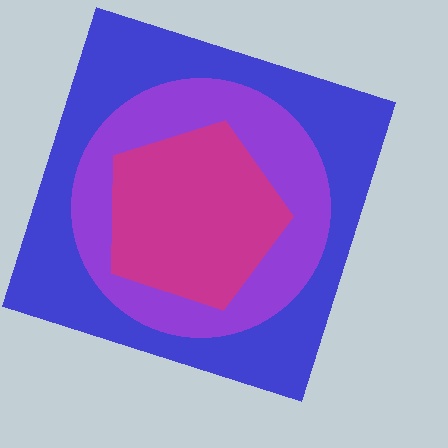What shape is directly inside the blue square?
The purple circle.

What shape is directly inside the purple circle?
The magenta pentagon.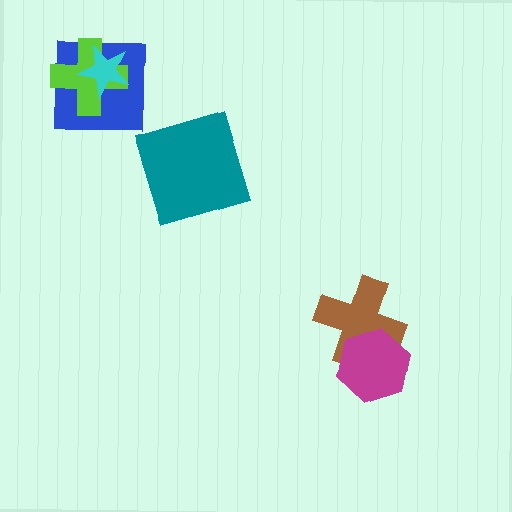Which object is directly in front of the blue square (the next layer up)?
The lime cross is directly in front of the blue square.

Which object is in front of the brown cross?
The magenta hexagon is in front of the brown cross.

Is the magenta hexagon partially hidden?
No, no other shape covers it.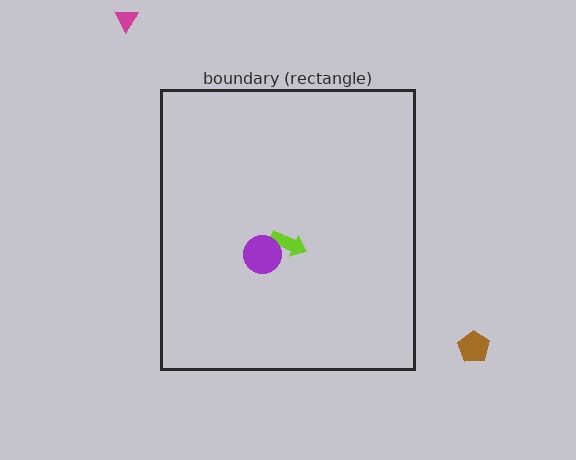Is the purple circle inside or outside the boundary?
Inside.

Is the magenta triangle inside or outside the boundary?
Outside.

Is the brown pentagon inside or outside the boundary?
Outside.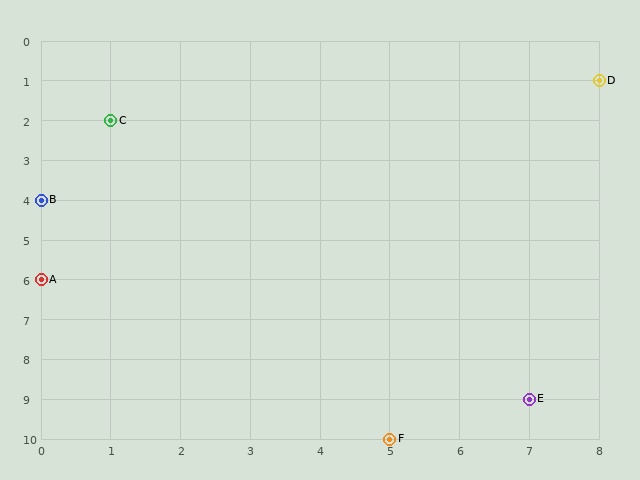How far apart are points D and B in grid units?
Points D and B are 8 columns and 3 rows apart (about 8.5 grid units diagonally).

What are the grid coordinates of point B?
Point B is at grid coordinates (0, 4).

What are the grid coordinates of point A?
Point A is at grid coordinates (0, 6).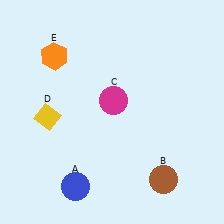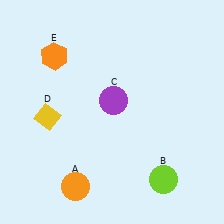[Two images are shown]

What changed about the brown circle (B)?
In Image 1, B is brown. In Image 2, it changed to lime.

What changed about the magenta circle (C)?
In Image 1, C is magenta. In Image 2, it changed to purple.